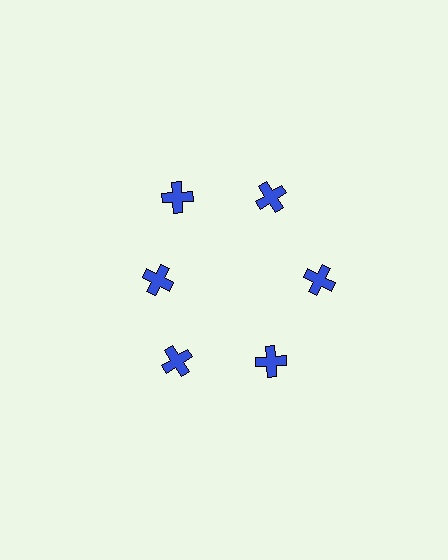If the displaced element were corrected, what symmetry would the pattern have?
It would have 6-fold rotational symmetry — the pattern would map onto itself every 60 degrees.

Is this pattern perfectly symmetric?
No. The 6 blue crosses are arranged in a ring, but one element near the 9 o'clock position is pulled inward toward the center, breaking the 6-fold rotational symmetry.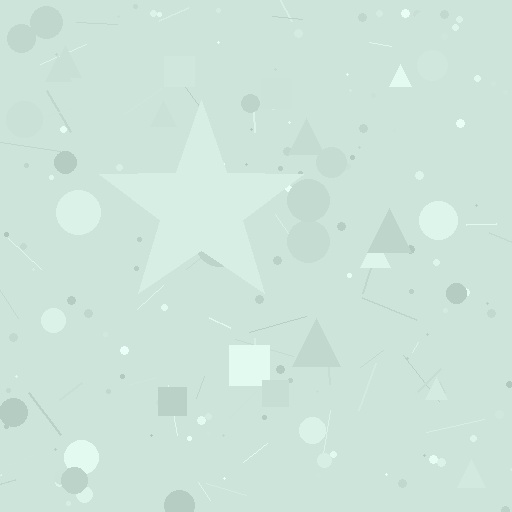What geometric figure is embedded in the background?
A star is embedded in the background.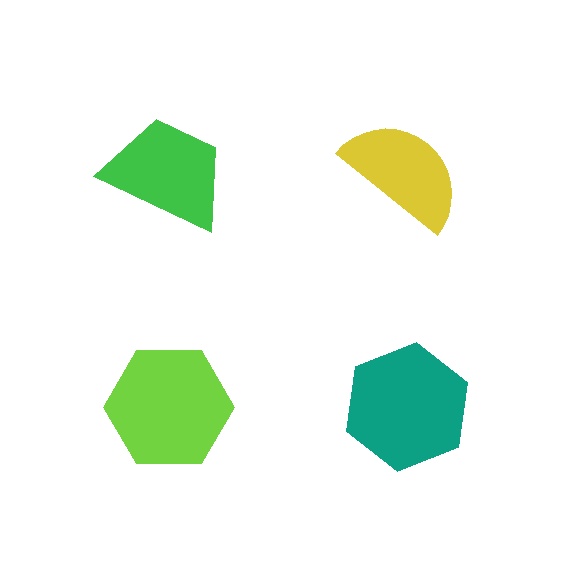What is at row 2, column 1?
A lime hexagon.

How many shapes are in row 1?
2 shapes.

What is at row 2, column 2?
A teal hexagon.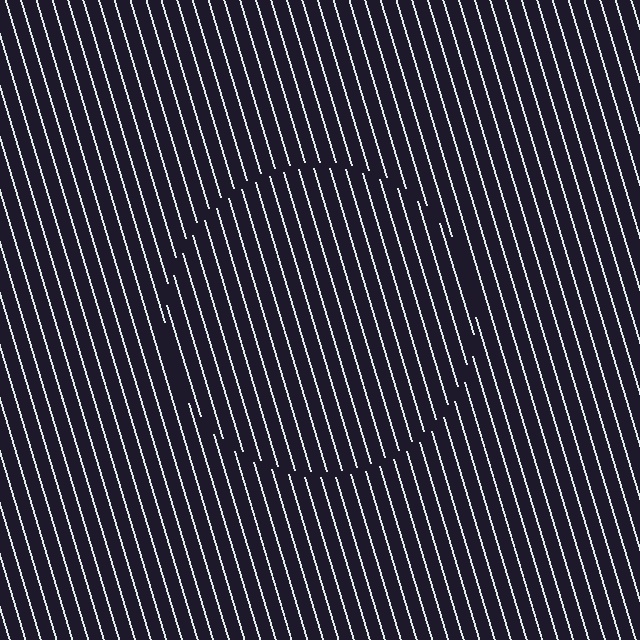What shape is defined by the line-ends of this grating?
An illusory circle. The interior of the shape contains the same grating, shifted by half a period — the contour is defined by the phase discontinuity where line-ends from the inner and outer gratings abut.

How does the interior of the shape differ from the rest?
The interior of the shape contains the same grating, shifted by half a period — the contour is defined by the phase discontinuity where line-ends from the inner and outer gratings abut.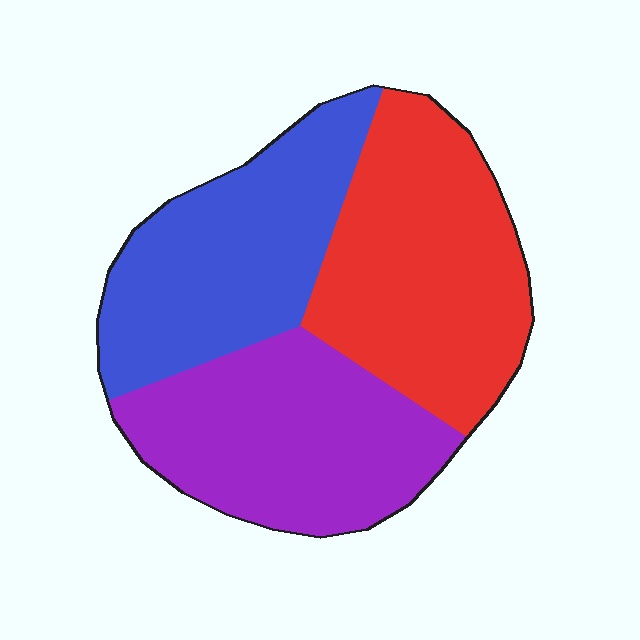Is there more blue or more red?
Red.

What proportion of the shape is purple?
Purple takes up between a quarter and a half of the shape.